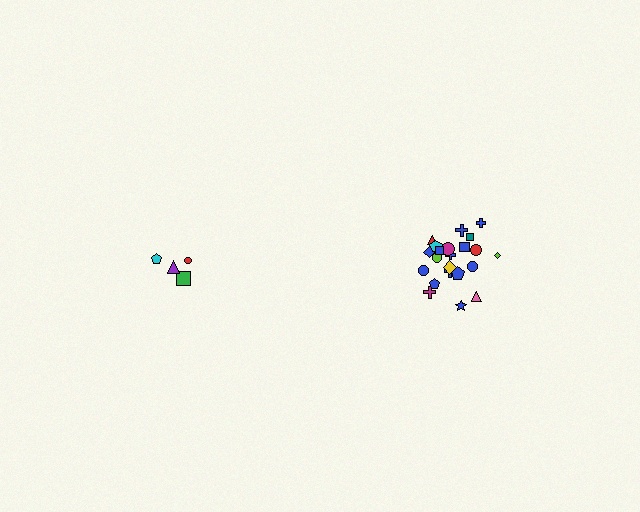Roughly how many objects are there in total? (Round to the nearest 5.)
Roughly 25 objects in total.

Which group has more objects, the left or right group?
The right group.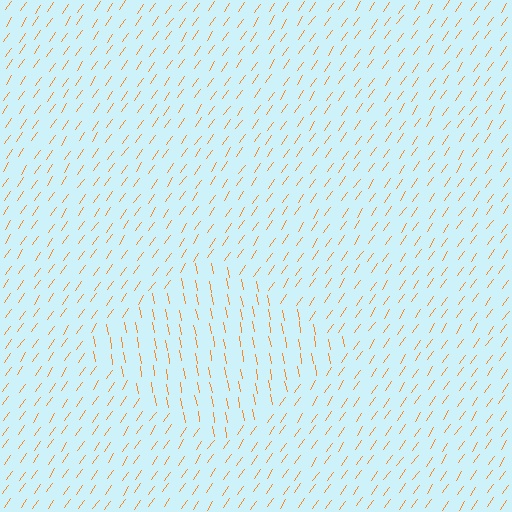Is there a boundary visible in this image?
Yes, there is a texture boundary formed by a change in line orientation.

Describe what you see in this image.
The image is filled with small orange line segments. A diamond region in the image has lines oriented differently from the surrounding lines, creating a visible texture boundary.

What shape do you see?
I see a diamond.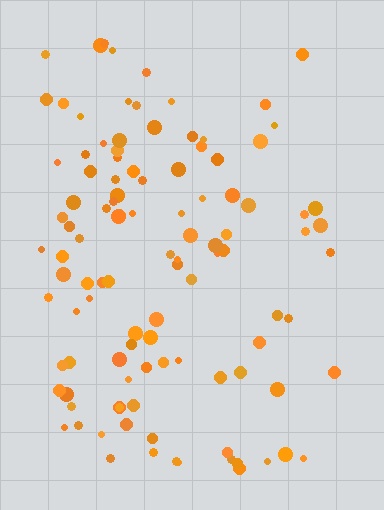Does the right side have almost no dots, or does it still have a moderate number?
Still a moderate number, just noticeably fewer than the left.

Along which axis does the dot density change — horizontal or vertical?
Horizontal.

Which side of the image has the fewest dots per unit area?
The right.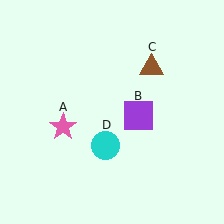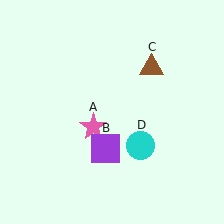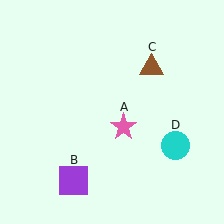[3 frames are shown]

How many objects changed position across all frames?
3 objects changed position: pink star (object A), purple square (object B), cyan circle (object D).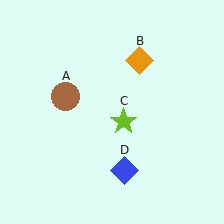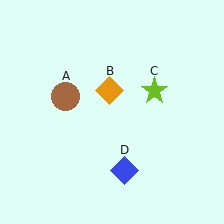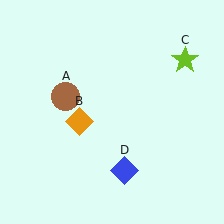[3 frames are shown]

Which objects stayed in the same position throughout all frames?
Brown circle (object A) and blue diamond (object D) remained stationary.